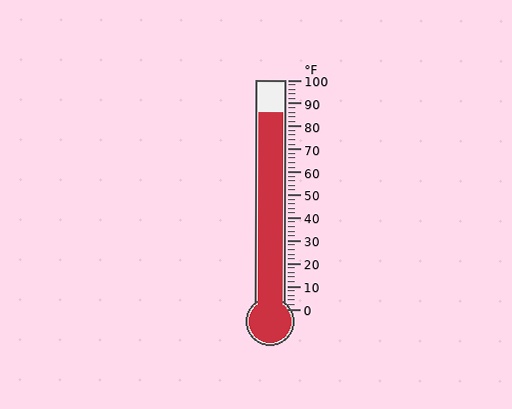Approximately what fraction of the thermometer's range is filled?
The thermometer is filled to approximately 85% of its range.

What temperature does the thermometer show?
The thermometer shows approximately 86°F.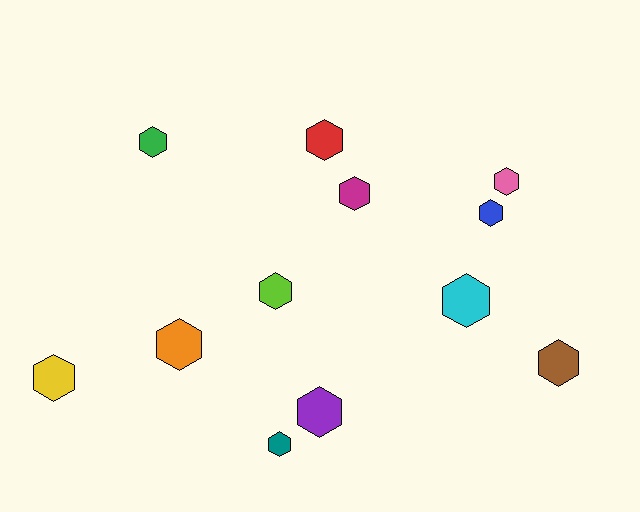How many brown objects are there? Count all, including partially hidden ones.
There is 1 brown object.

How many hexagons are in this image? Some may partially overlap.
There are 12 hexagons.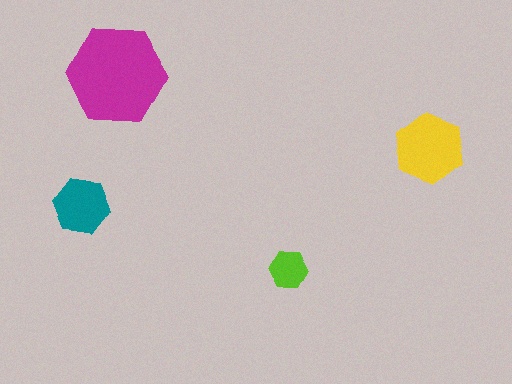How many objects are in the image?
There are 4 objects in the image.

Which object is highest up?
The magenta hexagon is topmost.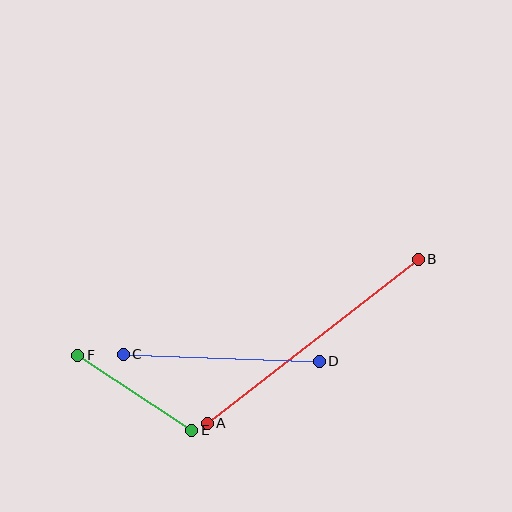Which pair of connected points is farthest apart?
Points A and B are farthest apart.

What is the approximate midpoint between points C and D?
The midpoint is at approximately (221, 358) pixels.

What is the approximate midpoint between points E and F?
The midpoint is at approximately (135, 393) pixels.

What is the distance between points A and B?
The distance is approximately 267 pixels.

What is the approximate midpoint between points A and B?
The midpoint is at approximately (313, 341) pixels.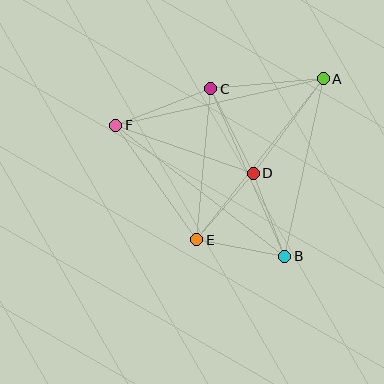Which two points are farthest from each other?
Points B and F are farthest from each other.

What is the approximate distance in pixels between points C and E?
The distance between C and E is approximately 152 pixels.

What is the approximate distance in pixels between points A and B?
The distance between A and B is approximately 182 pixels.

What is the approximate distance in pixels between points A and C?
The distance between A and C is approximately 113 pixels.